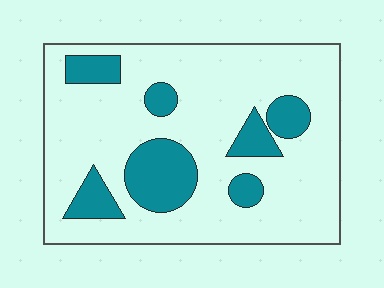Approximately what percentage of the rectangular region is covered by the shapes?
Approximately 20%.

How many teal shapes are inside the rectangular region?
7.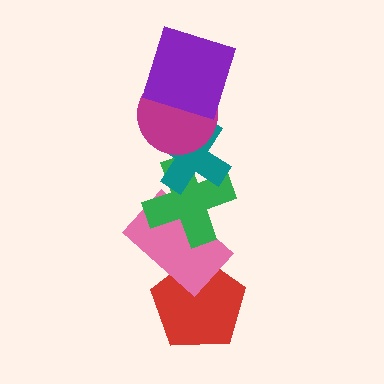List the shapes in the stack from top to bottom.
From top to bottom: the purple square, the magenta circle, the teal cross, the green cross, the pink rectangle, the red pentagon.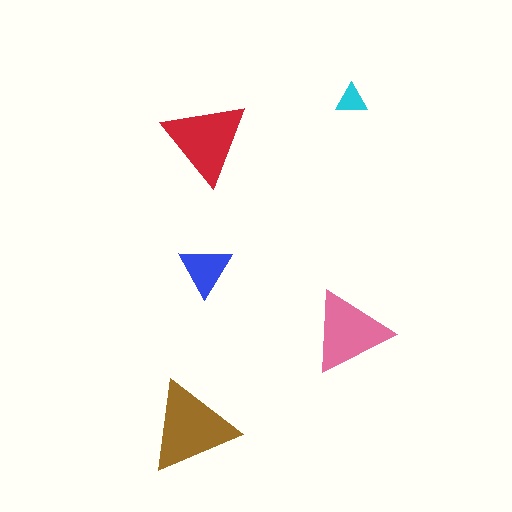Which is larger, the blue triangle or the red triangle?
The red one.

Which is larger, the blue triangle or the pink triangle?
The pink one.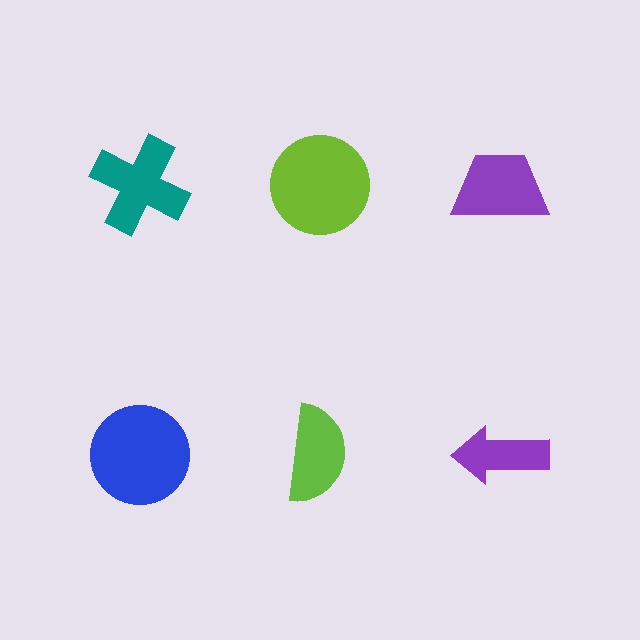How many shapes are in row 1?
3 shapes.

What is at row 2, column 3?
A purple arrow.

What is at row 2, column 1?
A blue circle.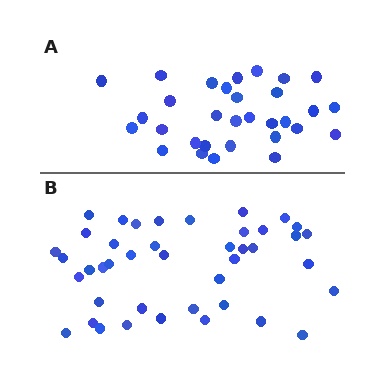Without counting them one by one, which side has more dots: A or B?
Region B (the bottom region) has more dots.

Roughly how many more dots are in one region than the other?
Region B has roughly 12 or so more dots than region A.